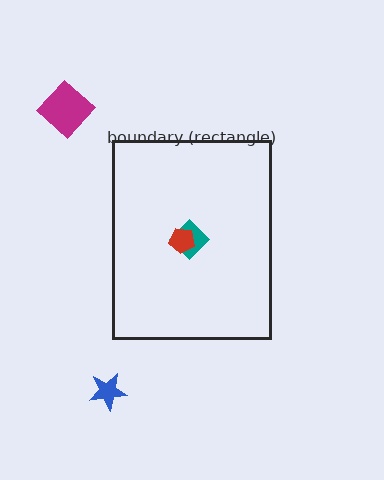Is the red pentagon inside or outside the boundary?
Inside.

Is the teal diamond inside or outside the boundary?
Inside.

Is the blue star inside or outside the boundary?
Outside.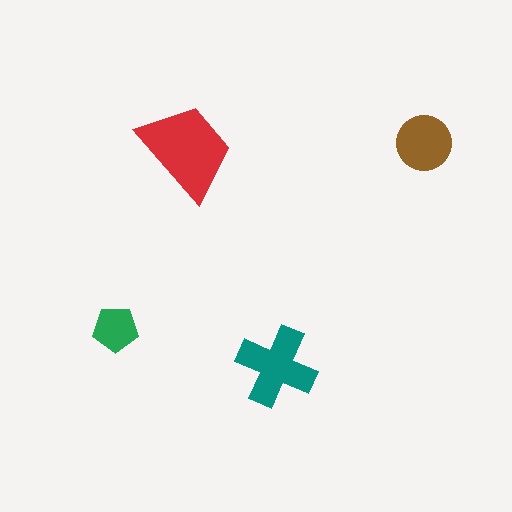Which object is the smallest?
The green pentagon.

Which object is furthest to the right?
The brown circle is rightmost.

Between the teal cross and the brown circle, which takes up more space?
The teal cross.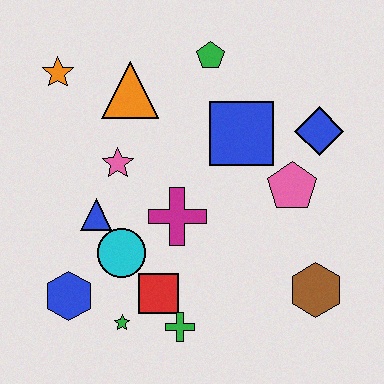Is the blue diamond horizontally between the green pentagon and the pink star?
No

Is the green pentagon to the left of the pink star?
No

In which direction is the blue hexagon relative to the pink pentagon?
The blue hexagon is to the left of the pink pentagon.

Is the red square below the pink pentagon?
Yes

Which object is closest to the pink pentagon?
The blue diamond is closest to the pink pentagon.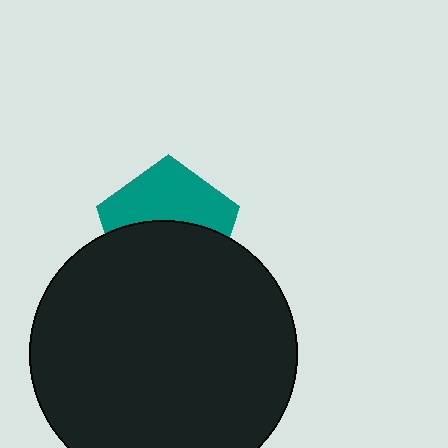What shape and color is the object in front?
The object in front is a black circle.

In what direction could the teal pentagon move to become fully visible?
The teal pentagon could move up. That would shift it out from behind the black circle entirely.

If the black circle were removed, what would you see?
You would see the complete teal pentagon.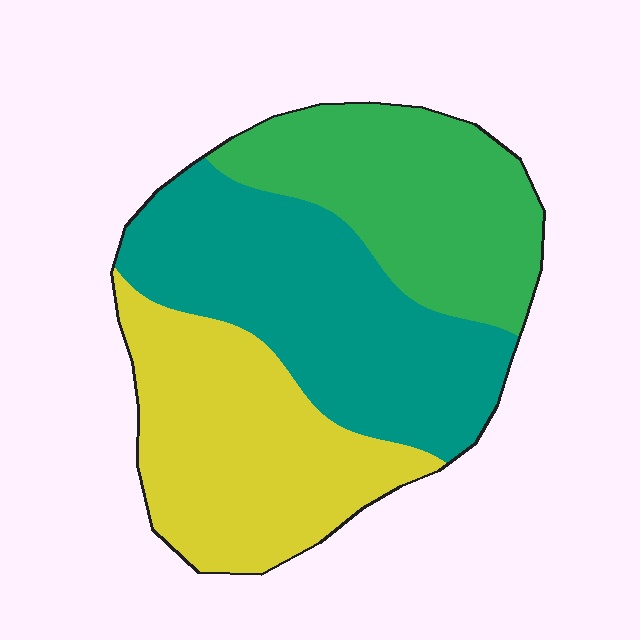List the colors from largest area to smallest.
From largest to smallest: teal, yellow, green.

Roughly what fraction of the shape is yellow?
Yellow takes up about one third (1/3) of the shape.